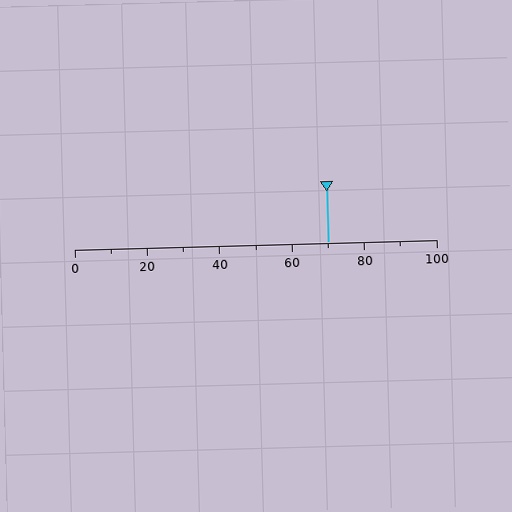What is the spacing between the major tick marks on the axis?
The major ticks are spaced 20 apart.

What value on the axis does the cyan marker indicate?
The marker indicates approximately 70.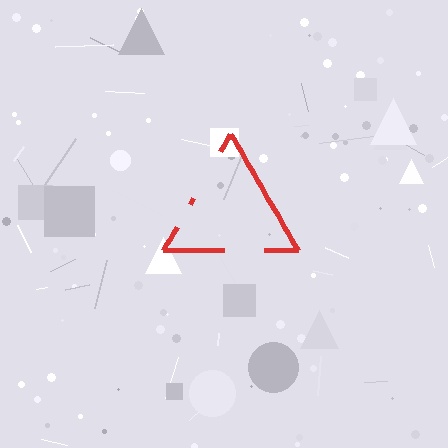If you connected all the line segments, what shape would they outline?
They would outline a triangle.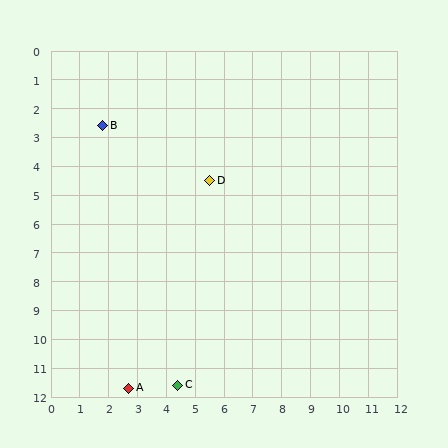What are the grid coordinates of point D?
Point D is at approximately (5.5, 4.5).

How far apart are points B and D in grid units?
Points B and D are about 4.2 grid units apart.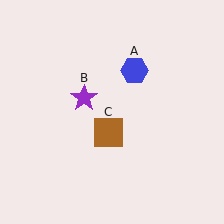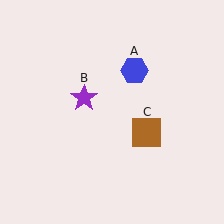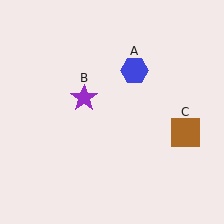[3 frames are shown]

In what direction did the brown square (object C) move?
The brown square (object C) moved right.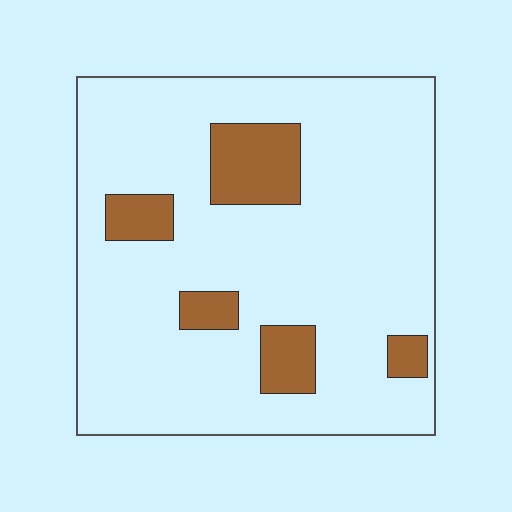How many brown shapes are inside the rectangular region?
5.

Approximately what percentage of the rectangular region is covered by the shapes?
Approximately 15%.